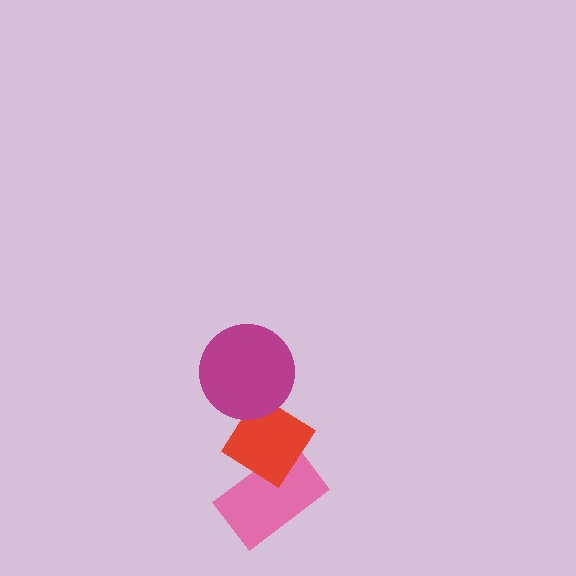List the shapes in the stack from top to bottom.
From top to bottom: the magenta circle, the red diamond, the pink rectangle.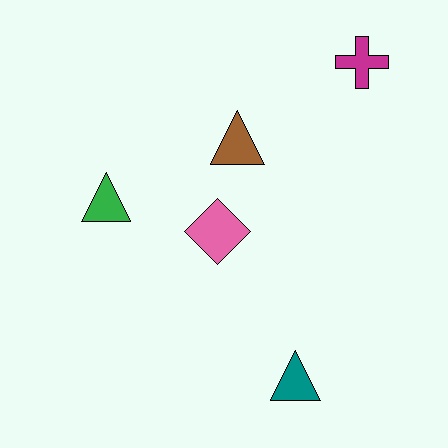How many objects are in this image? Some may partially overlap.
There are 5 objects.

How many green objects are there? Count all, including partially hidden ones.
There is 1 green object.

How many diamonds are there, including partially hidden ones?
There is 1 diamond.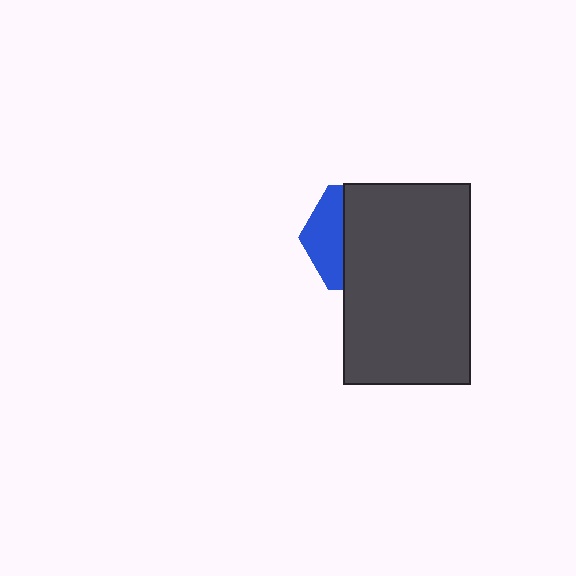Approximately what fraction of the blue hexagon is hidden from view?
Roughly 66% of the blue hexagon is hidden behind the dark gray rectangle.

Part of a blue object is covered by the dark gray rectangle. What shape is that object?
It is a hexagon.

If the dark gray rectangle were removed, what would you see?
You would see the complete blue hexagon.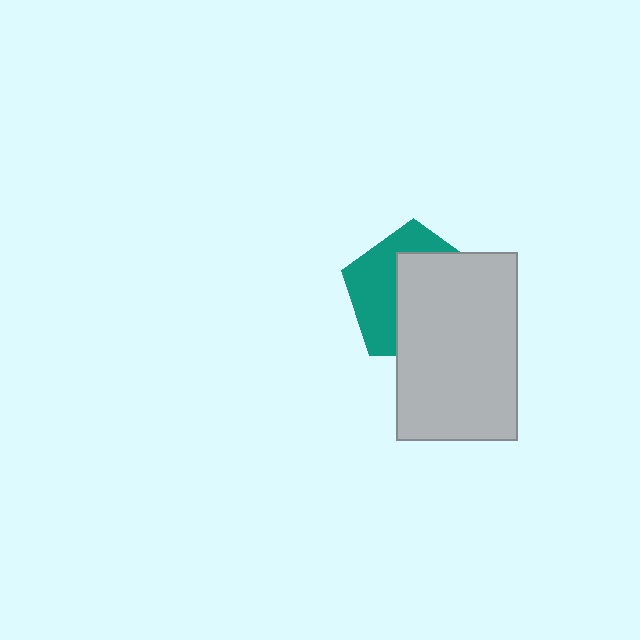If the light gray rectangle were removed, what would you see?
You would see the complete teal pentagon.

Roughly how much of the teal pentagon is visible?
A small part of it is visible (roughly 42%).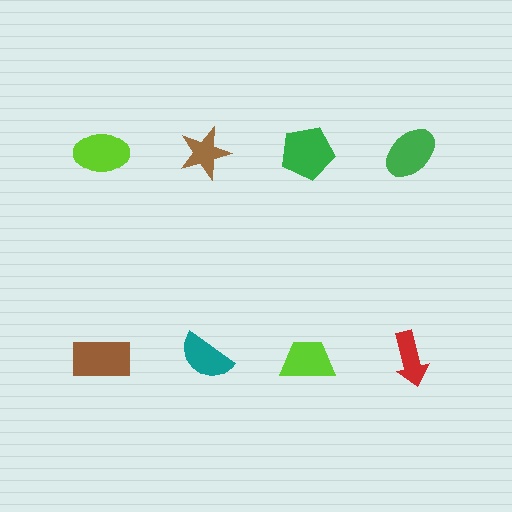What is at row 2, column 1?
A brown rectangle.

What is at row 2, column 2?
A teal semicircle.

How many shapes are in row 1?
4 shapes.